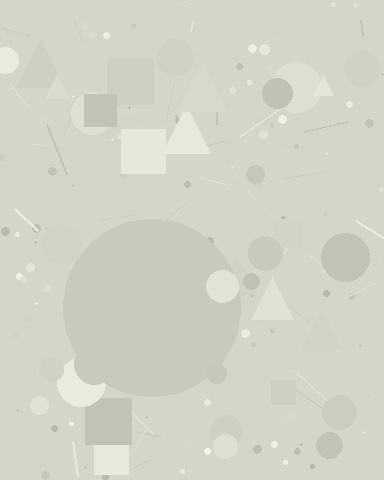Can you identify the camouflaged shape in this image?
The camouflaged shape is a circle.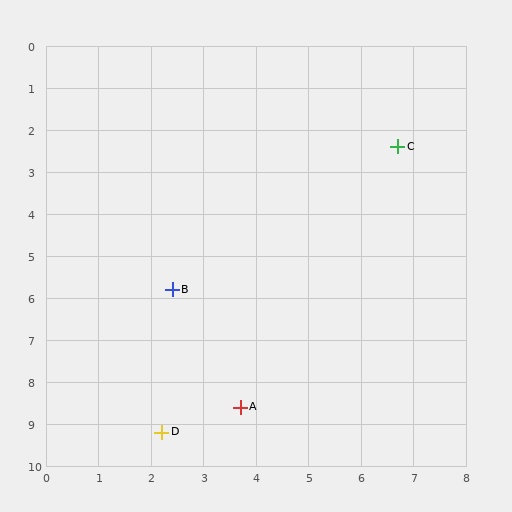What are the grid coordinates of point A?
Point A is at approximately (3.7, 8.6).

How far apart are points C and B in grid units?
Points C and B are about 5.5 grid units apart.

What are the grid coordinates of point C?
Point C is at approximately (6.7, 2.4).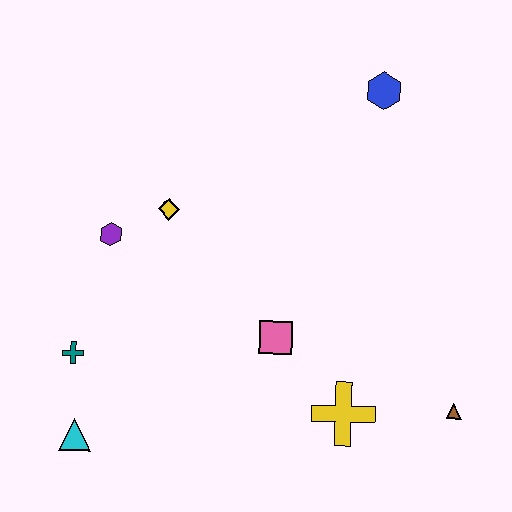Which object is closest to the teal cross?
The cyan triangle is closest to the teal cross.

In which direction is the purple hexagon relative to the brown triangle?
The purple hexagon is to the left of the brown triangle.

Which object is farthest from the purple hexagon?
The brown triangle is farthest from the purple hexagon.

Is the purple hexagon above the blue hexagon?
No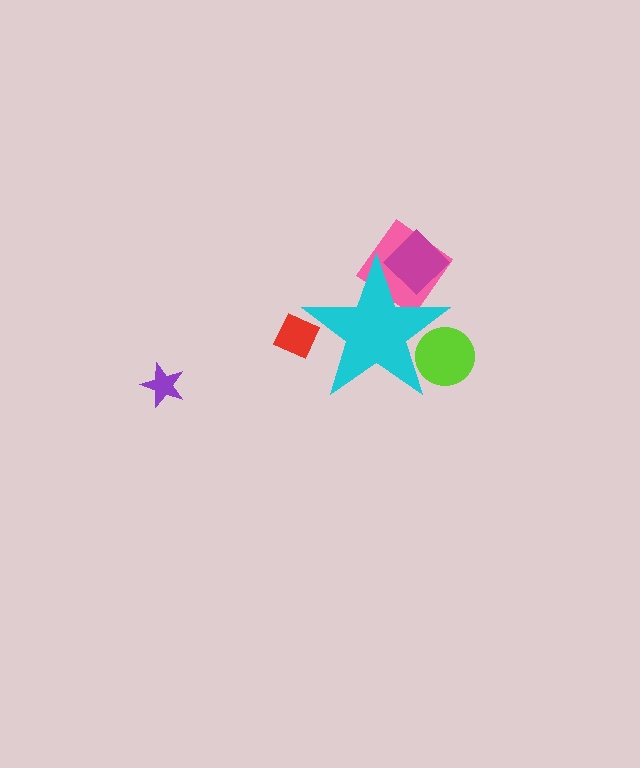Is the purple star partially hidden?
No, the purple star is fully visible.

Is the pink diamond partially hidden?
Yes, the pink diamond is partially hidden behind the cyan star.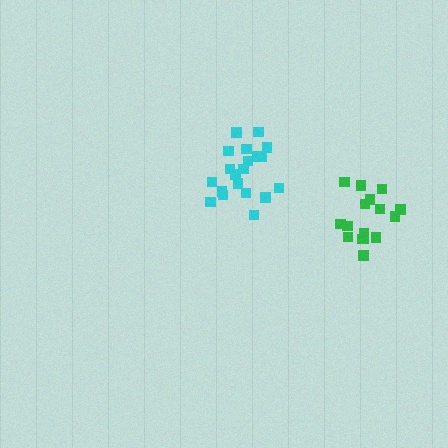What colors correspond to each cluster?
The clusters are colored: green, cyan.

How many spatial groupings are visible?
There are 2 spatial groupings.